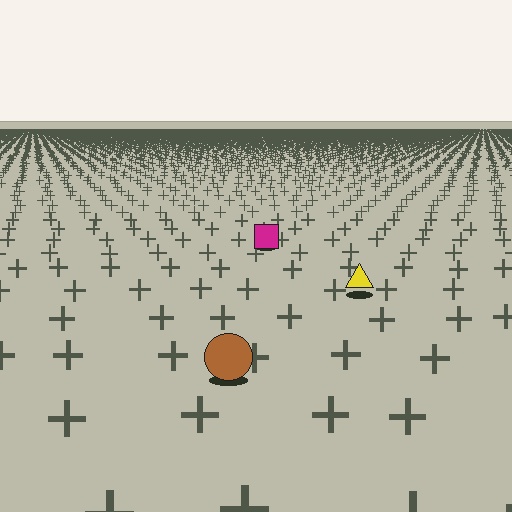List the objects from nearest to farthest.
From nearest to farthest: the brown circle, the yellow triangle, the magenta square.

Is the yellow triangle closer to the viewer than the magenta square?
Yes. The yellow triangle is closer — you can tell from the texture gradient: the ground texture is coarser near it.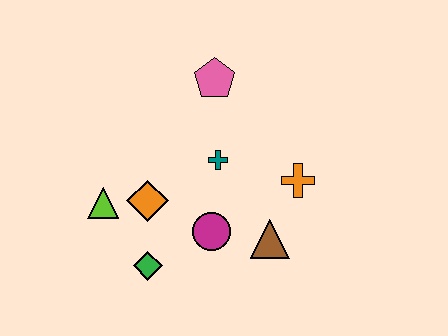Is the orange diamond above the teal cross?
No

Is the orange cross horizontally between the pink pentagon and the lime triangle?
No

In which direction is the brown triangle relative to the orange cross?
The brown triangle is below the orange cross.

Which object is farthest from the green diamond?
The pink pentagon is farthest from the green diamond.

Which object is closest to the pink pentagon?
The teal cross is closest to the pink pentagon.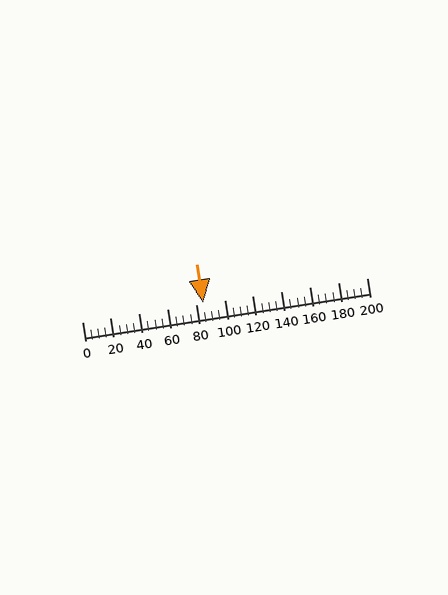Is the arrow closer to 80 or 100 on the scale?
The arrow is closer to 80.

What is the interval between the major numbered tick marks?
The major tick marks are spaced 20 units apart.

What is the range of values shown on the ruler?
The ruler shows values from 0 to 200.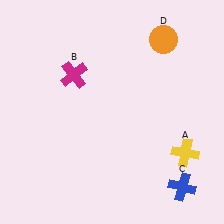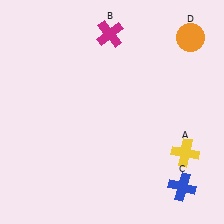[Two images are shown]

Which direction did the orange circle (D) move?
The orange circle (D) moved right.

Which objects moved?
The objects that moved are: the magenta cross (B), the orange circle (D).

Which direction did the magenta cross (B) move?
The magenta cross (B) moved up.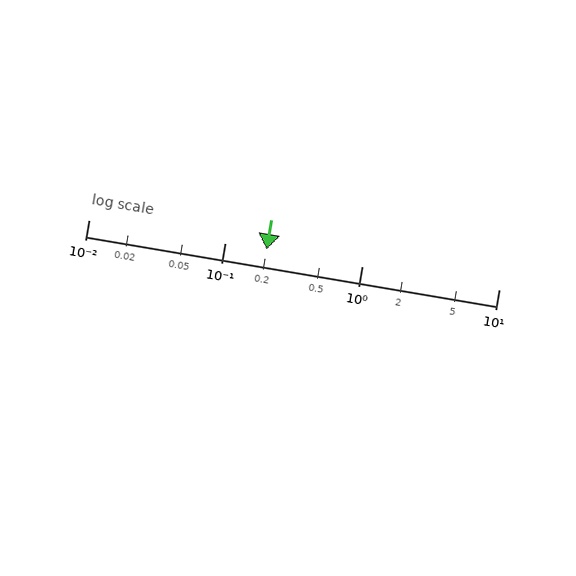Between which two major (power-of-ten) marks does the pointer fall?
The pointer is between 0.1 and 1.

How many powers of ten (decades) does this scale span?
The scale spans 3 decades, from 0.01 to 10.